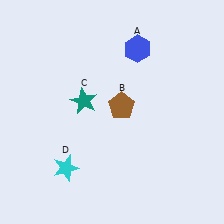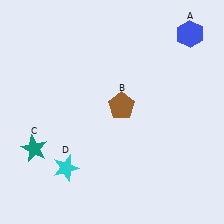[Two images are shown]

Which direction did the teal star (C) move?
The teal star (C) moved left.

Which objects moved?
The objects that moved are: the blue hexagon (A), the teal star (C).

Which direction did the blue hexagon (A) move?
The blue hexagon (A) moved right.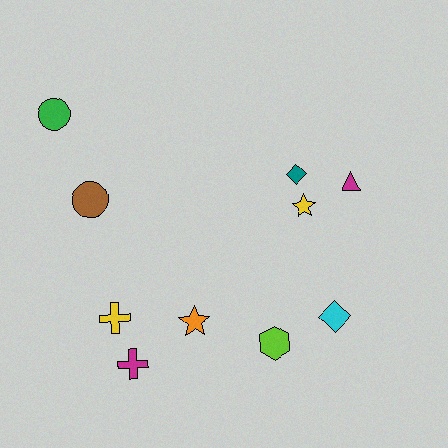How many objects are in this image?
There are 10 objects.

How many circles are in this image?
There are 2 circles.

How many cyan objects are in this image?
There is 1 cyan object.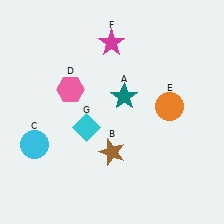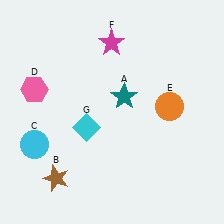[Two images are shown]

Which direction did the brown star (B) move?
The brown star (B) moved left.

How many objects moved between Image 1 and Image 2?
2 objects moved between the two images.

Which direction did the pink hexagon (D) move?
The pink hexagon (D) moved left.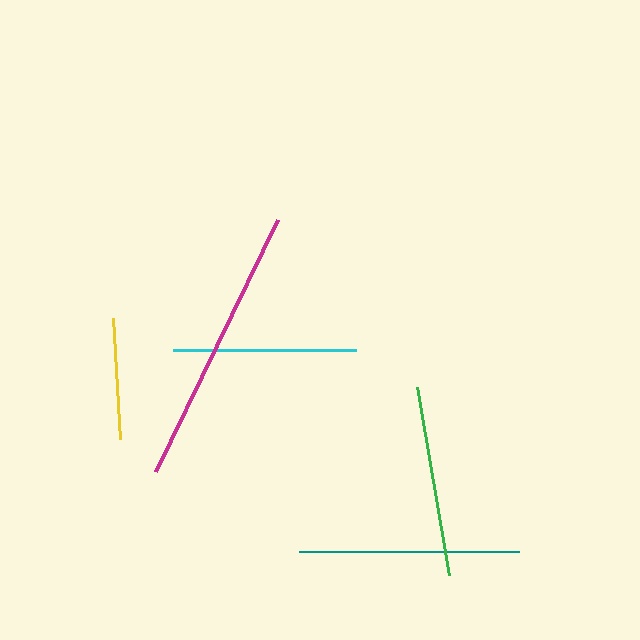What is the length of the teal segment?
The teal segment is approximately 219 pixels long.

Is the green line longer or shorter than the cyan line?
The green line is longer than the cyan line.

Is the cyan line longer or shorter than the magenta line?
The magenta line is longer than the cyan line.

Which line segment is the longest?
The magenta line is the longest at approximately 280 pixels.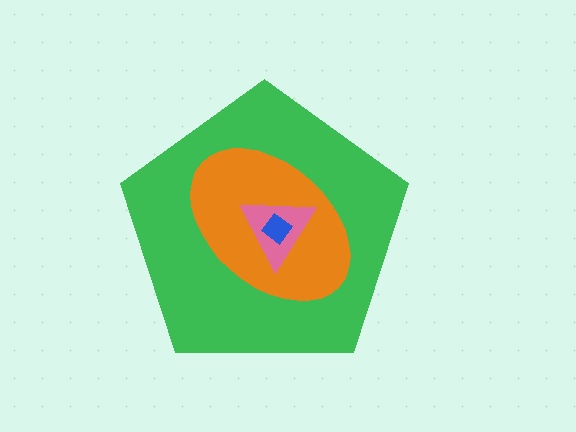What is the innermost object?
The blue diamond.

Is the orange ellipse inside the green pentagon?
Yes.